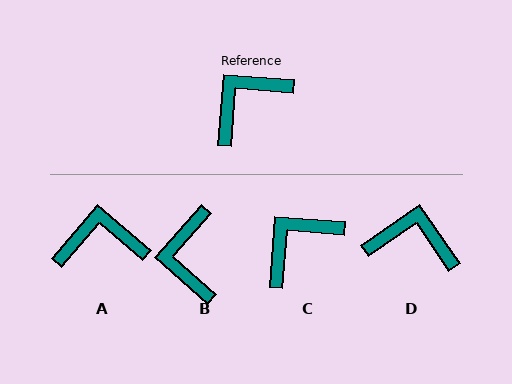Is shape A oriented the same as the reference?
No, it is off by about 36 degrees.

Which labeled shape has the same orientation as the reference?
C.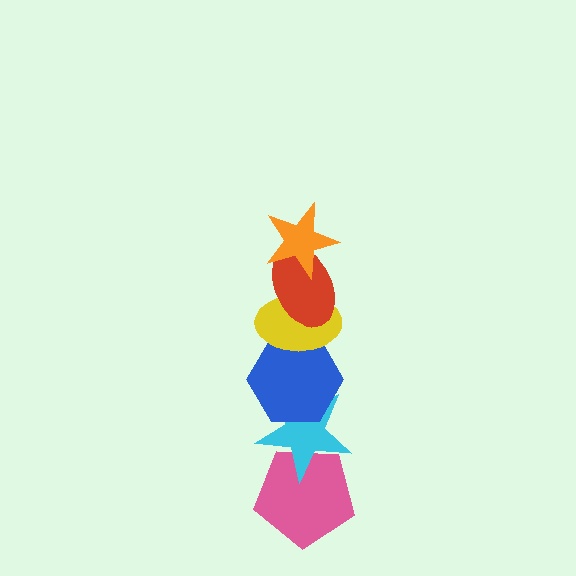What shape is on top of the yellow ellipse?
The red ellipse is on top of the yellow ellipse.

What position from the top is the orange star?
The orange star is 1st from the top.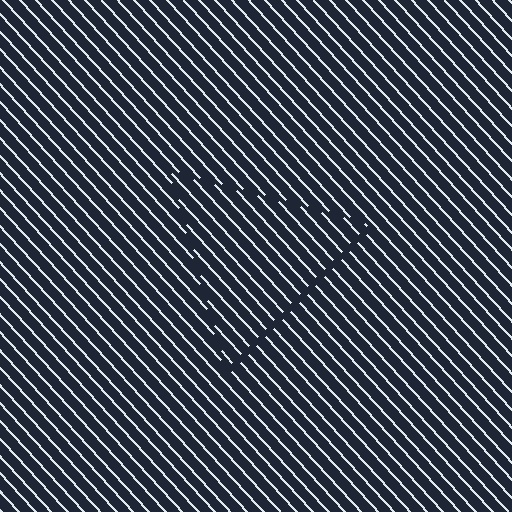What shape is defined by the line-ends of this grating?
An illusory triangle. The interior of the shape contains the same grating, shifted by half a period — the contour is defined by the phase discontinuity where line-ends from the inner and outer gratings abut.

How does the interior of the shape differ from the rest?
The interior of the shape contains the same grating, shifted by half a period — the contour is defined by the phase discontinuity where line-ends from the inner and outer gratings abut.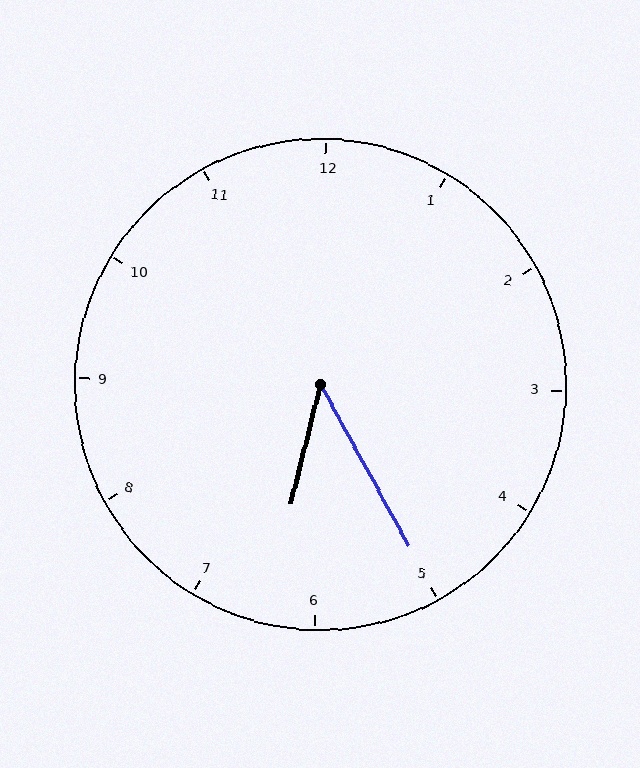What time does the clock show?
6:25.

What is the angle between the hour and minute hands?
Approximately 42 degrees.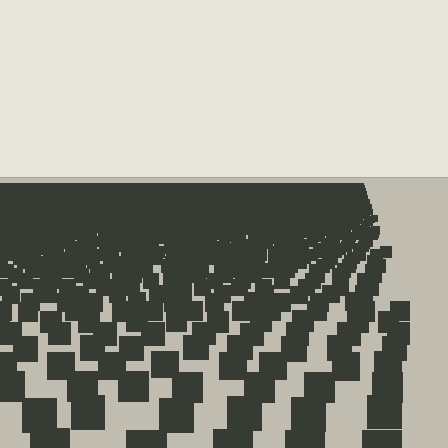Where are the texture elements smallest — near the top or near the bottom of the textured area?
Near the top.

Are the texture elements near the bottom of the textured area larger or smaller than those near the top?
Larger. Near the bottom, elements are closer to the viewer and appear at a bigger on-screen size.